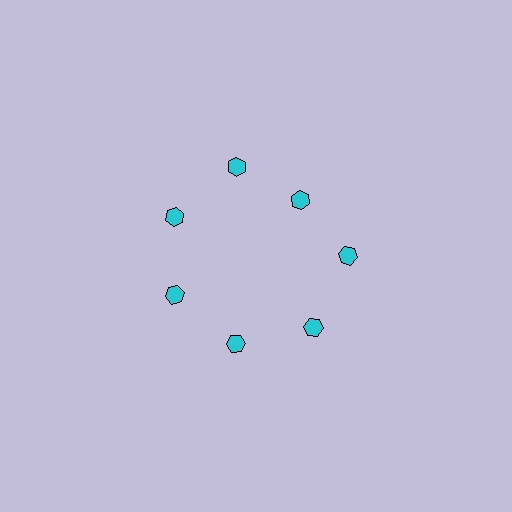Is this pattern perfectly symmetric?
No. The 7 cyan hexagons are arranged in a ring, but one element near the 1 o'clock position is pulled inward toward the center, breaking the 7-fold rotational symmetry.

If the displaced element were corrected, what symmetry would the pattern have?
It would have 7-fold rotational symmetry — the pattern would map onto itself every 51 degrees.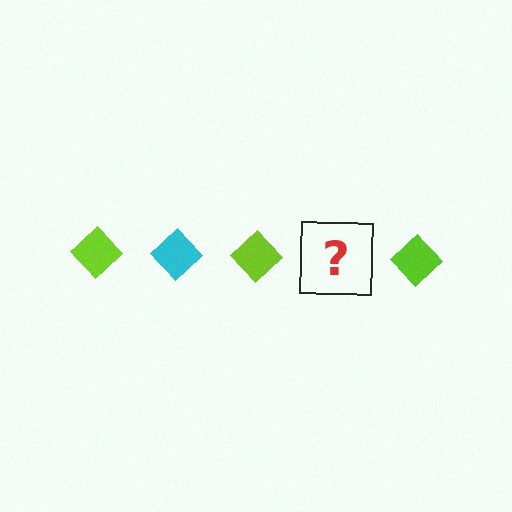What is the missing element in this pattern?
The missing element is a cyan diamond.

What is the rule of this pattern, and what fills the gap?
The rule is that the pattern cycles through lime, cyan diamonds. The gap should be filled with a cyan diamond.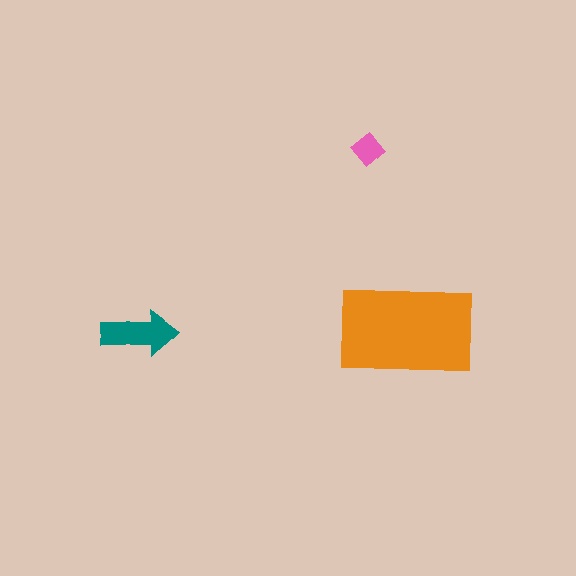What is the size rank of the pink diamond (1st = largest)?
3rd.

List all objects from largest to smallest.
The orange rectangle, the teal arrow, the pink diamond.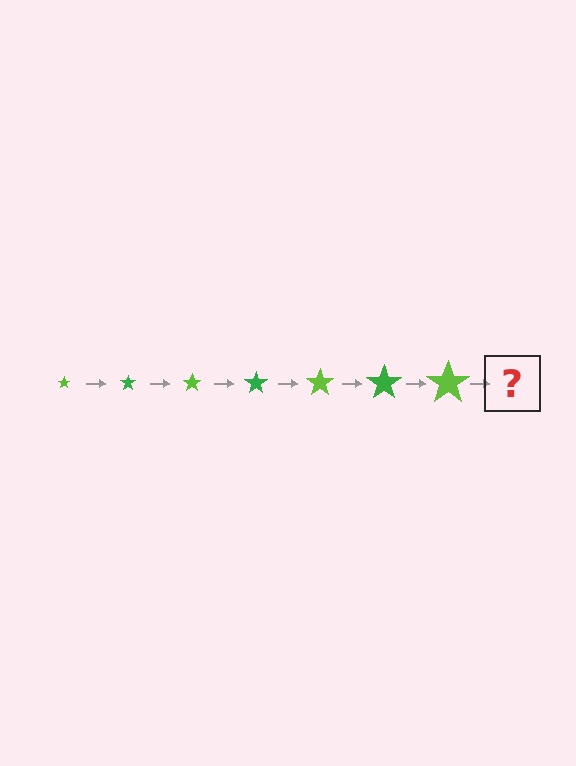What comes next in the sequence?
The next element should be a green star, larger than the previous one.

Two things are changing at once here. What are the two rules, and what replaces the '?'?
The two rules are that the star grows larger each step and the color cycles through lime and green. The '?' should be a green star, larger than the previous one.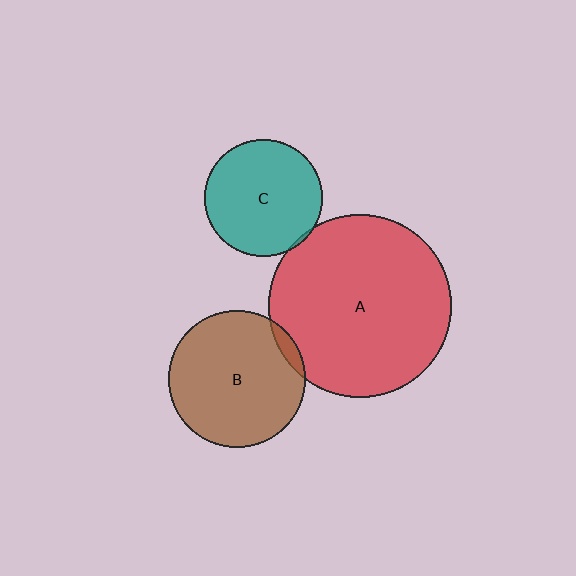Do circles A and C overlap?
Yes.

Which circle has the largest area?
Circle A (red).